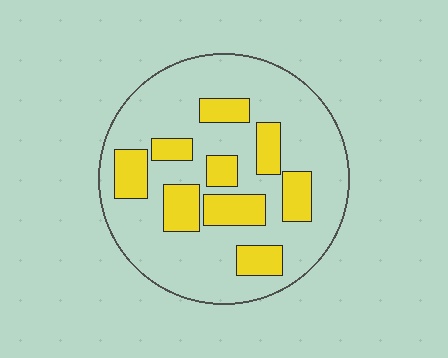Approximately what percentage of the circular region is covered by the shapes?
Approximately 25%.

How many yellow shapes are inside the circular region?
9.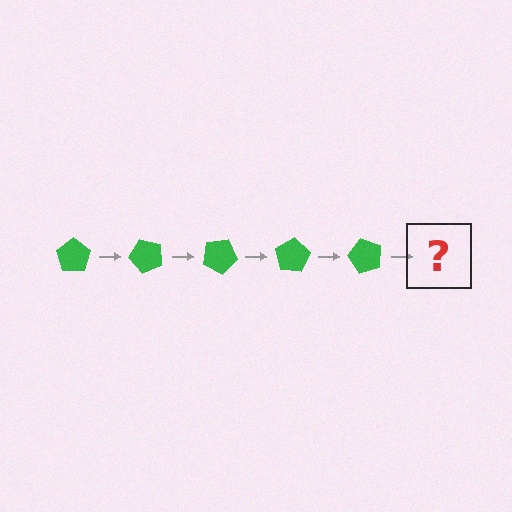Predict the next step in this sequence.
The next step is a green pentagon rotated 250 degrees.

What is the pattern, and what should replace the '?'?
The pattern is that the pentagon rotates 50 degrees each step. The '?' should be a green pentagon rotated 250 degrees.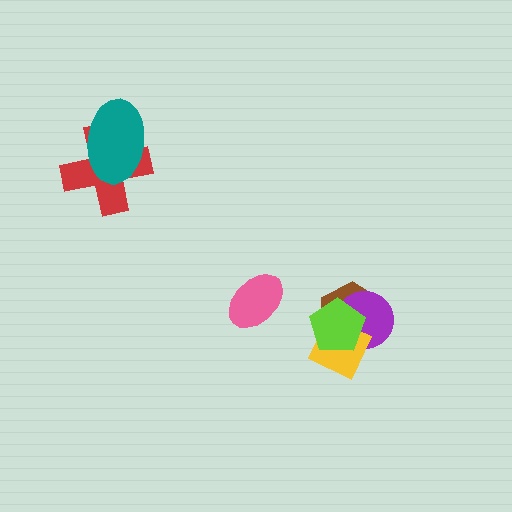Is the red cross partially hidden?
Yes, it is partially covered by another shape.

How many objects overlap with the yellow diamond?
3 objects overlap with the yellow diamond.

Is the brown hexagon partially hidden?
Yes, it is partially covered by another shape.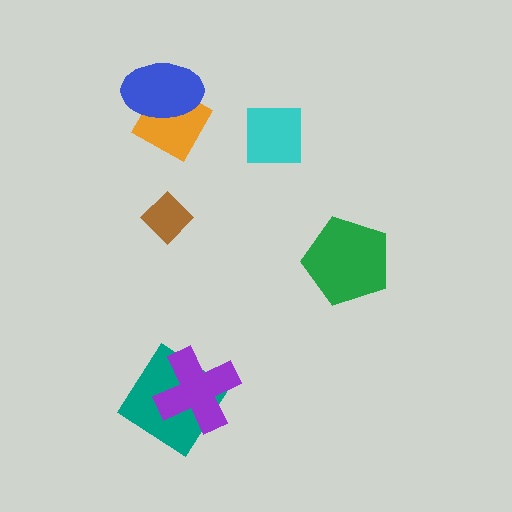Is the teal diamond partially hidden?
Yes, it is partially covered by another shape.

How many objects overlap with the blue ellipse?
1 object overlaps with the blue ellipse.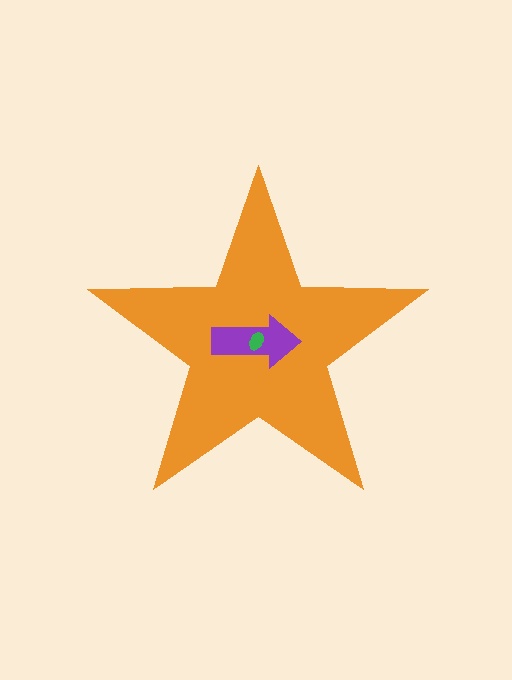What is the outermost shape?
The orange star.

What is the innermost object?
The green ellipse.